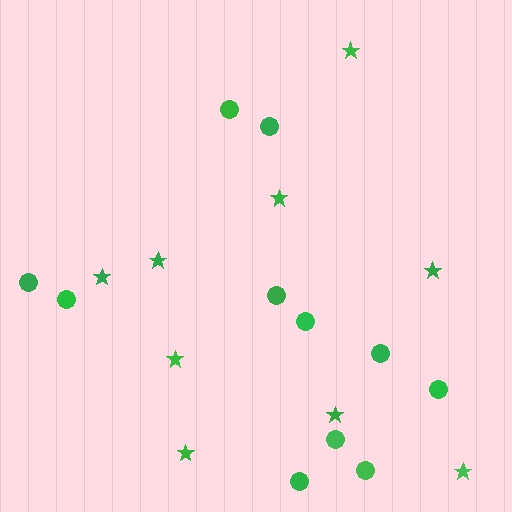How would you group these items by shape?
There are 2 groups: one group of circles (11) and one group of stars (9).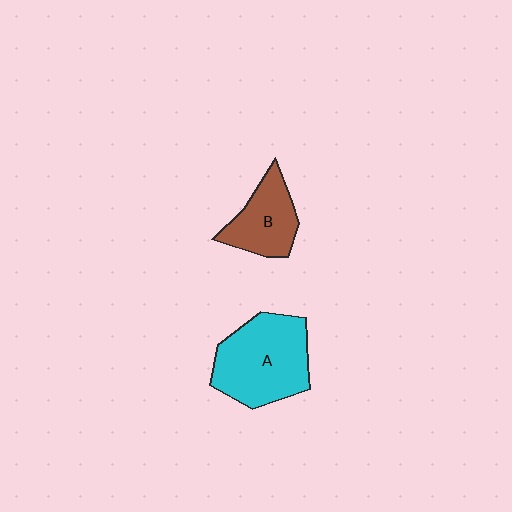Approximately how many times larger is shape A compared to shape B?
Approximately 1.6 times.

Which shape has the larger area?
Shape A (cyan).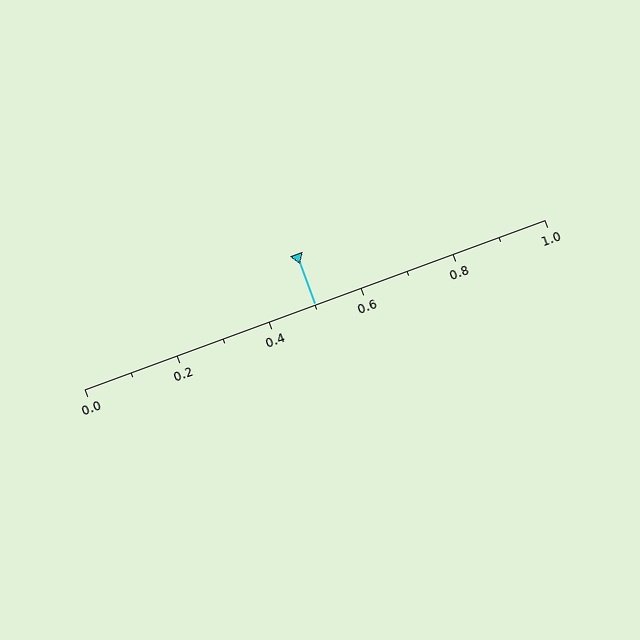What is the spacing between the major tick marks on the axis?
The major ticks are spaced 0.2 apart.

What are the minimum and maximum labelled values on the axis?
The axis runs from 0.0 to 1.0.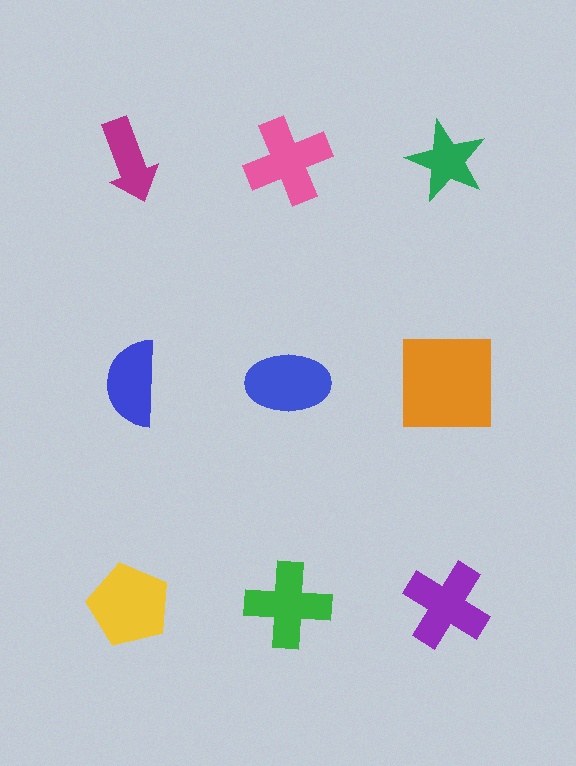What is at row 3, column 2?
A green cross.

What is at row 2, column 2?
A blue ellipse.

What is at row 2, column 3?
An orange square.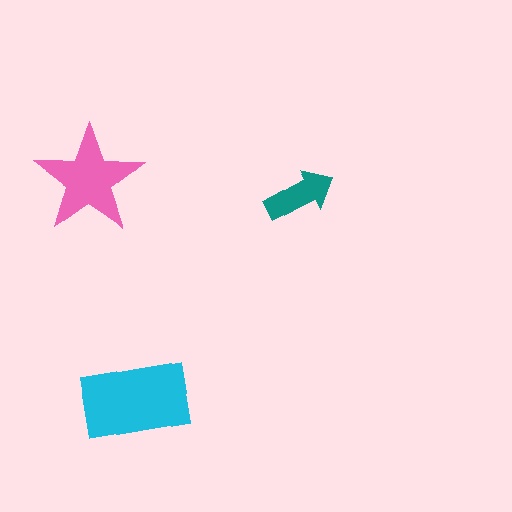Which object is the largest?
The cyan rectangle.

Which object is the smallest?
The teal arrow.